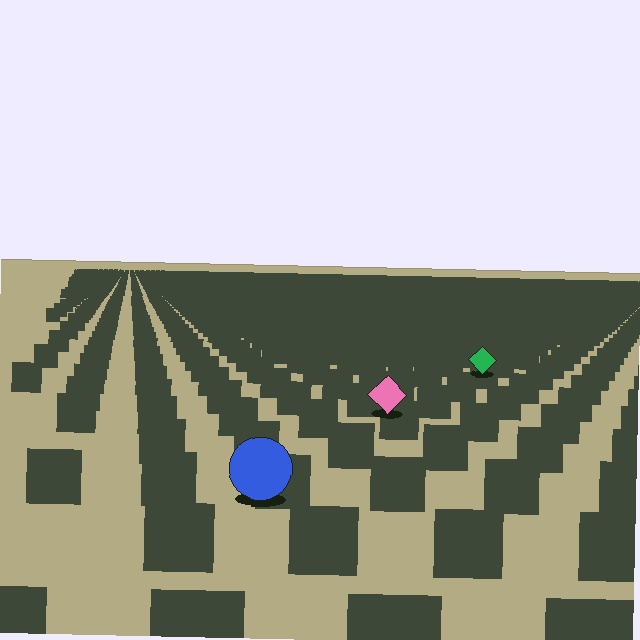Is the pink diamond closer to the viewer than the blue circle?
No. The blue circle is closer — you can tell from the texture gradient: the ground texture is coarser near it.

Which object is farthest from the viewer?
The green diamond is farthest from the viewer. It appears smaller and the ground texture around it is denser.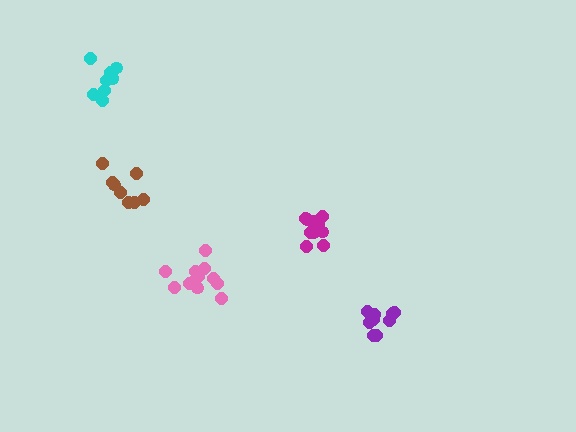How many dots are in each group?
Group 1: 9 dots, Group 2: 12 dots, Group 3: 10 dots, Group 4: 9 dots, Group 5: 8 dots (48 total).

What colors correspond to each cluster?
The clusters are colored: cyan, pink, magenta, purple, brown.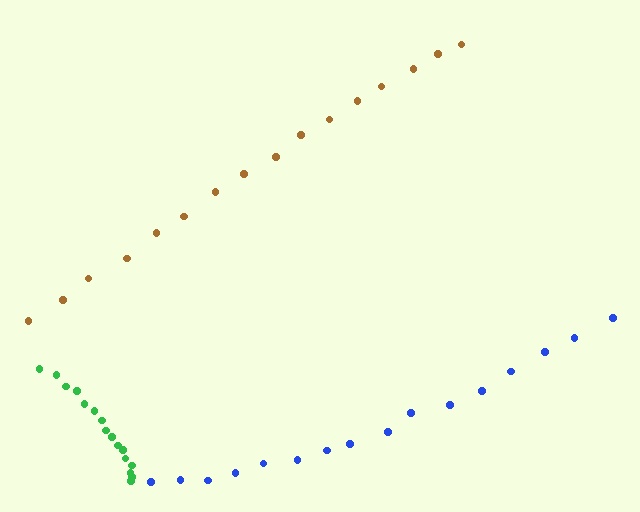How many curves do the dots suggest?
There are 3 distinct paths.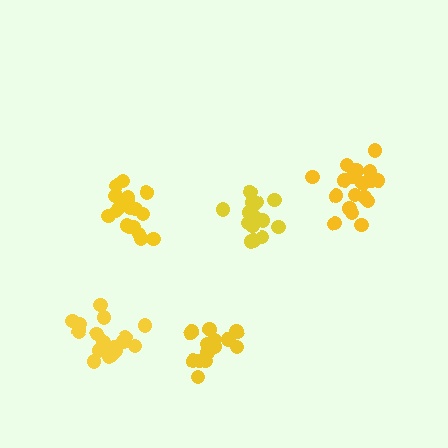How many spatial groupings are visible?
There are 5 spatial groupings.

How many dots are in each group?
Group 1: 19 dots, Group 2: 19 dots, Group 3: 15 dots, Group 4: 19 dots, Group 5: 16 dots (88 total).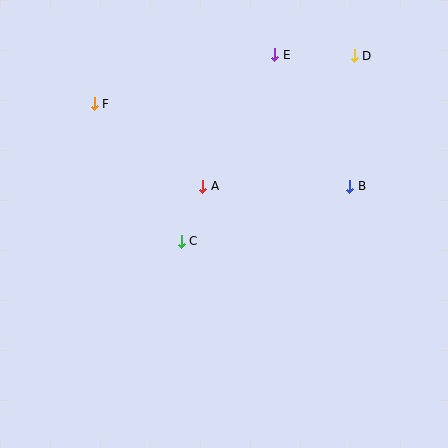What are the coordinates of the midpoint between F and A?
The midpoint between F and A is at (149, 145).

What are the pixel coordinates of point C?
Point C is at (181, 241).